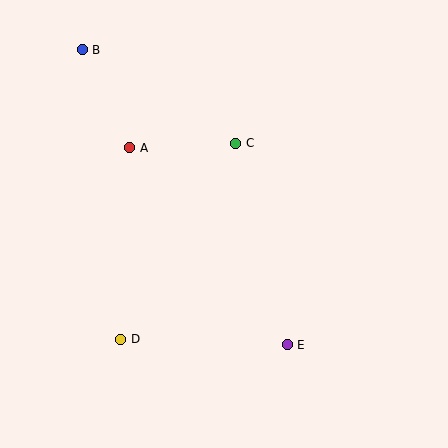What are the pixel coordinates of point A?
Point A is at (130, 148).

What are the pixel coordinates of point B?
Point B is at (82, 50).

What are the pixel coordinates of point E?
Point E is at (287, 345).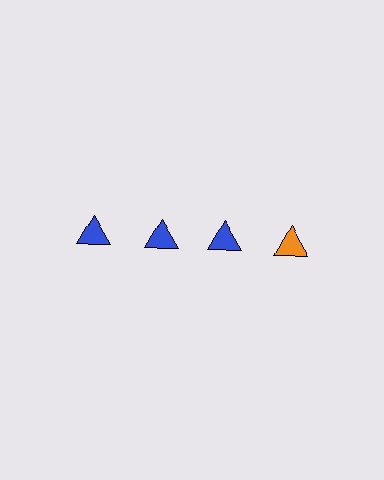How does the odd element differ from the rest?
It has a different color: orange instead of blue.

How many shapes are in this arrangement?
There are 4 shapes arranged in a grid pattern.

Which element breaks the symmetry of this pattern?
The orange triangle in the top row, second from right column breaks the symmetry. All other shapes are blue triangles.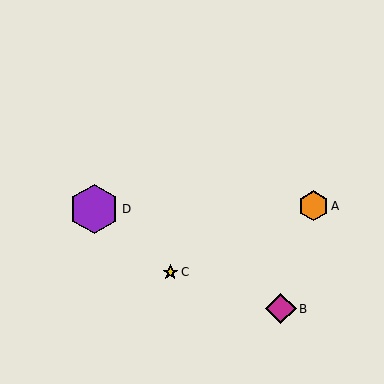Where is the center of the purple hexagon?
The center of the purple hexagon is at (94, 209).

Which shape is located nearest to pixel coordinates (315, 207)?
The orange hexagon (labeled A) at (313, 206) is nearest to that location.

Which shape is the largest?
The purple hexagon (labeled D) is the largest.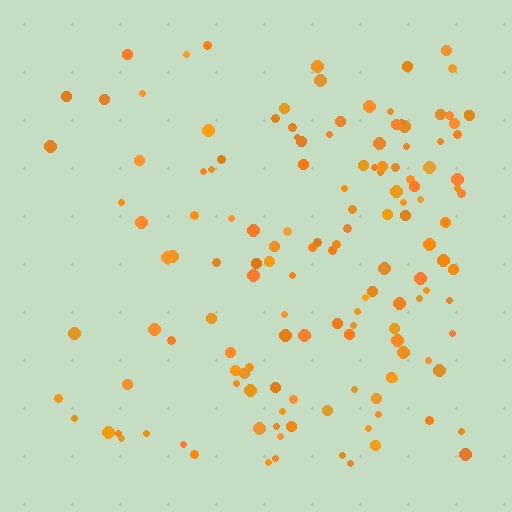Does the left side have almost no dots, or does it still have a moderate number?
Still a moderate number, just noticeably fewer than the right.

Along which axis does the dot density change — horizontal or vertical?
Horizontal.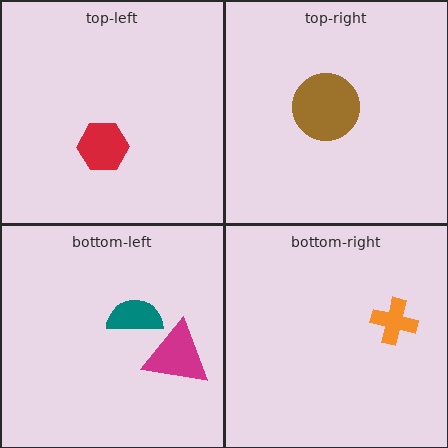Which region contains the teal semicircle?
The bottom-left region.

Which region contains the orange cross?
The bottom-right region.